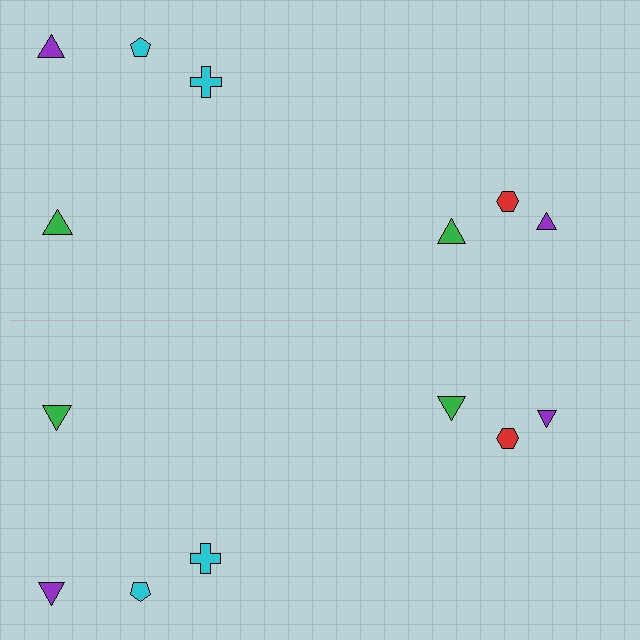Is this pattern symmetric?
Yes, this pattern has bilateral (reflection) symmetry.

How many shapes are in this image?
There are 14 shapes in this image.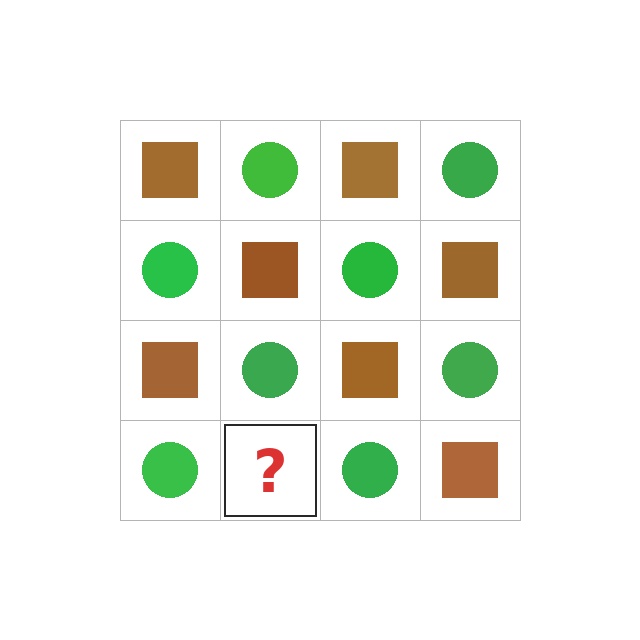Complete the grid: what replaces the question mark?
The question mark should be replaced with a brown square.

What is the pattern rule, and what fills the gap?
The rule is that it alternates brown square and green circle in a checkerboard pattern. The gap should be filled with a brown square.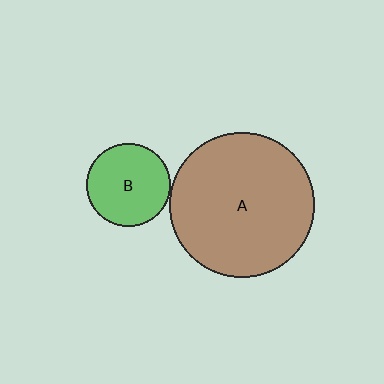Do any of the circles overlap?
No, none of the circles overlap.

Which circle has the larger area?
Circle A (brown).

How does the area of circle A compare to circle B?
Approximately 3.0 times.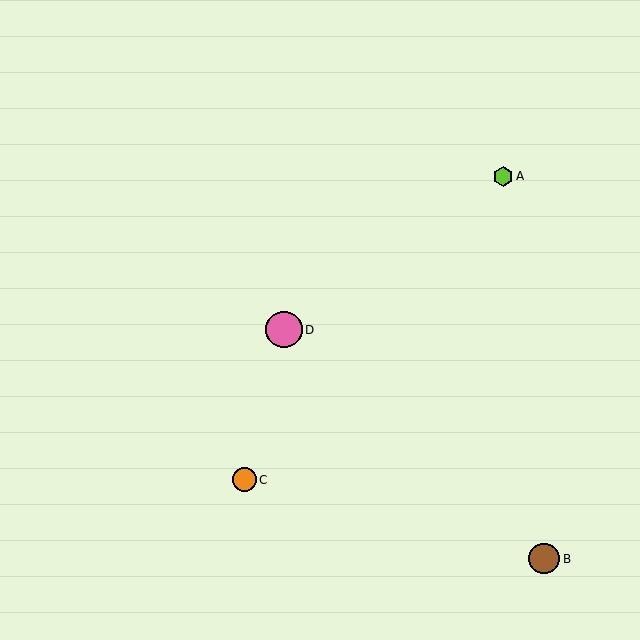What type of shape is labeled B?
Shape B is a brown circle.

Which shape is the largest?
The pink circle (labeled D) is the largest.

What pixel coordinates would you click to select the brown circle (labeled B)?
Click at (544, 559) to select the brown circle B.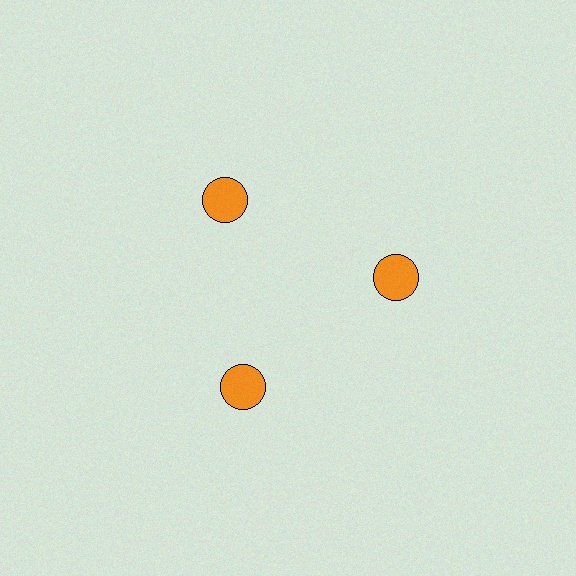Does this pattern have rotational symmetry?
Yes, this pattern has 3-fold rotational symmetry. It looks the same after rotating 120 degrees around the center.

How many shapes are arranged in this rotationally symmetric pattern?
There are 3 shapes, arranged in 3 groups of 1.